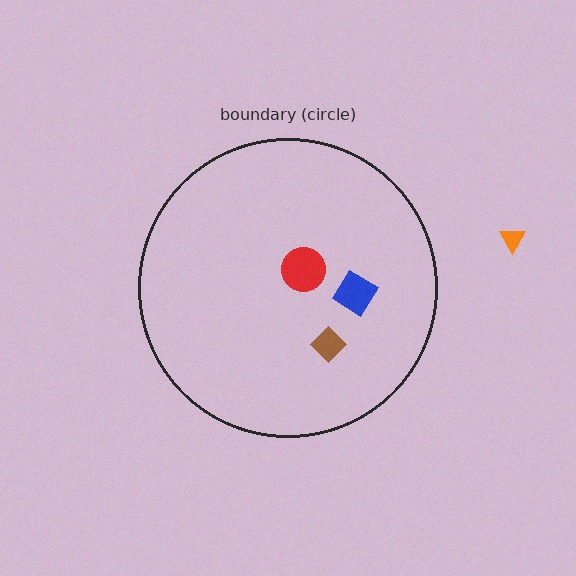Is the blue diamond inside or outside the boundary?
Inside.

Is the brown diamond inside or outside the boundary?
Inside.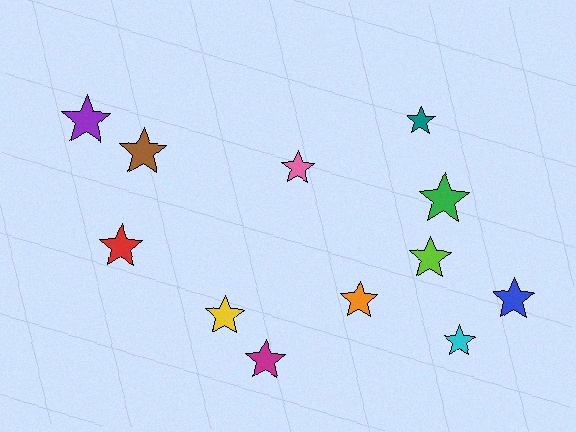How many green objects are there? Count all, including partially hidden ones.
There is 1 green object.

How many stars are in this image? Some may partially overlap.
There are 12 stars.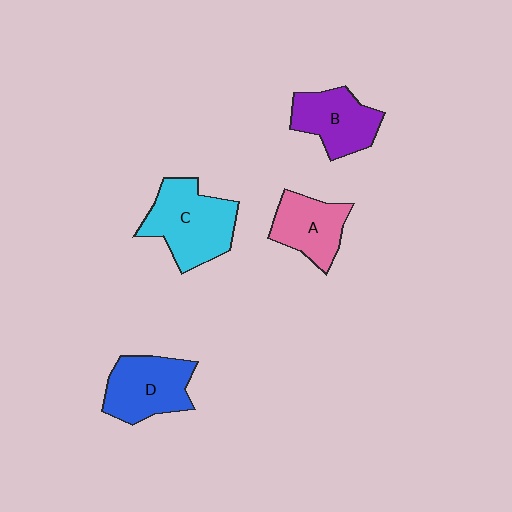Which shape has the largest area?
Shape C (cyan).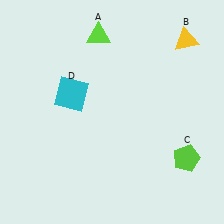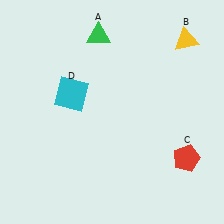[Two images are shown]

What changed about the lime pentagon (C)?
In Image 1, C is lime. In Image 2, it changed to red.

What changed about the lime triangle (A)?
In Image 1, A is lime. In Image 2, it changed to green.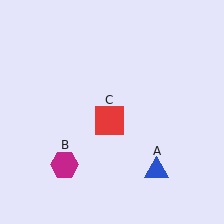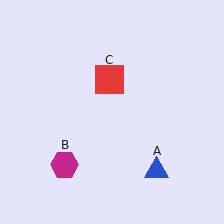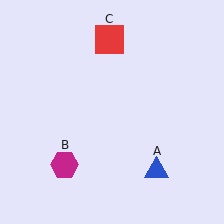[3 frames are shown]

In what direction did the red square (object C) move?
The red square (object C) moved up.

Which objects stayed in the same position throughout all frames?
Blue triangle (object A) and magenta hexagon (object B) remained stationary.